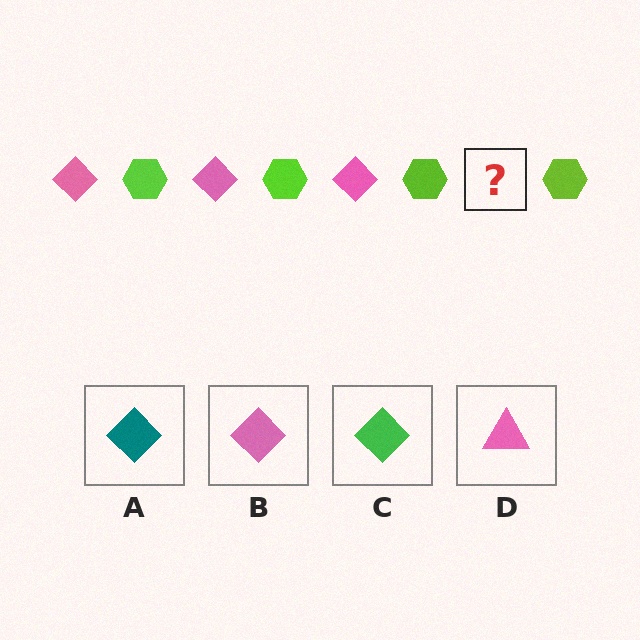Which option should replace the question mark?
Option B.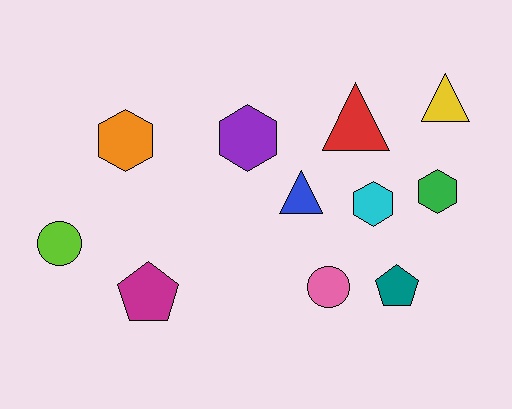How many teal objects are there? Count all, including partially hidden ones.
There is 1 teal object.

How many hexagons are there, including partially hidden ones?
There are 4 hexagons.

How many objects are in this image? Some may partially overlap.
There are 11 objects.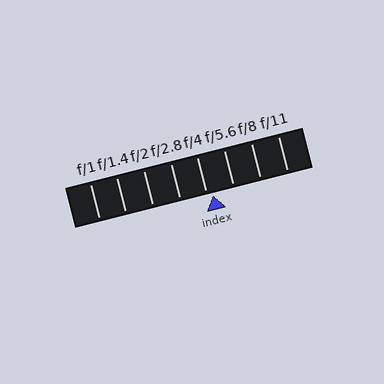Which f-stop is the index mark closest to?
The index mark is closest to f/4.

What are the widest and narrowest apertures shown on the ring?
The widest aperture shown is f/1 and the narrowest is f/11.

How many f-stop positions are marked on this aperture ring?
There are 8 f-stop positions marked.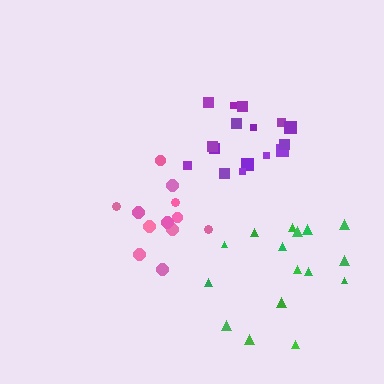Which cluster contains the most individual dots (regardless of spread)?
Purple (16).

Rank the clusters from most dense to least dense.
pink, purple, green.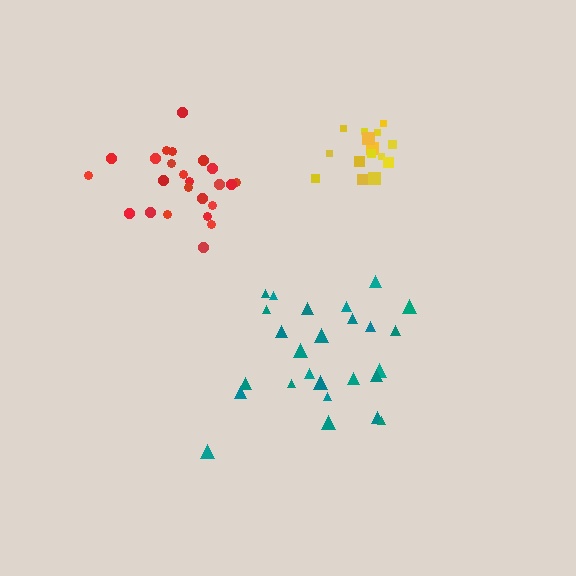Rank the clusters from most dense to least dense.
red, yellow, teal.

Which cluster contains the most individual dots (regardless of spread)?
Teal (26).